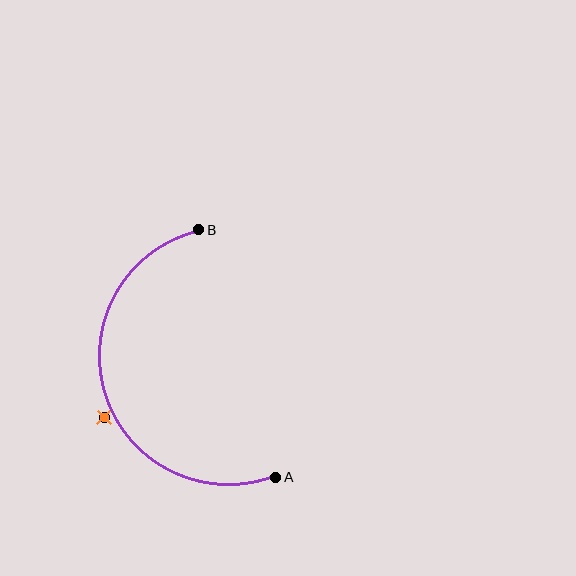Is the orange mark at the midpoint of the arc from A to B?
No — the orange mark does not lie on the arc at all. It sits slightly outside the curve.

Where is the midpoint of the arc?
The arc midpoint is the point on the curve farthest from the straight line joining A and B. It sits to the left of that line.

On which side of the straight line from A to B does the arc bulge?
The arc bulges to the left of the straight line connecting A and B.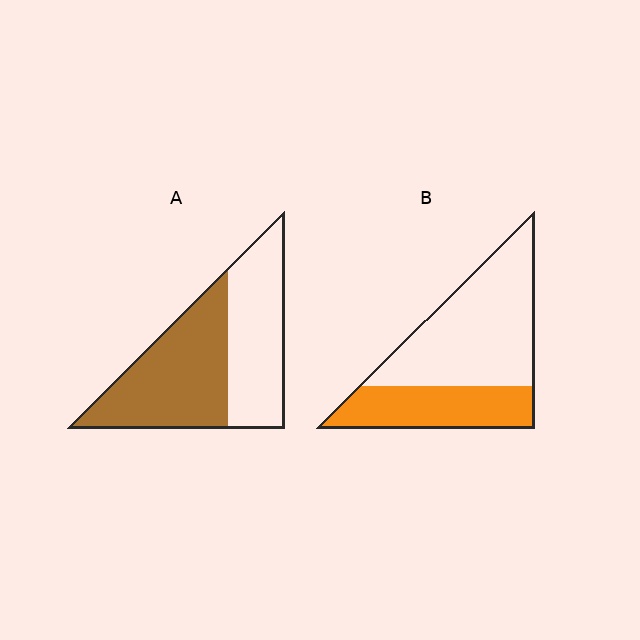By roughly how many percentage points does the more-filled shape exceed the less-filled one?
By roughly 20 percentage points (A over B).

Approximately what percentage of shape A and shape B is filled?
A is approximately 55% and B is approximately 35%.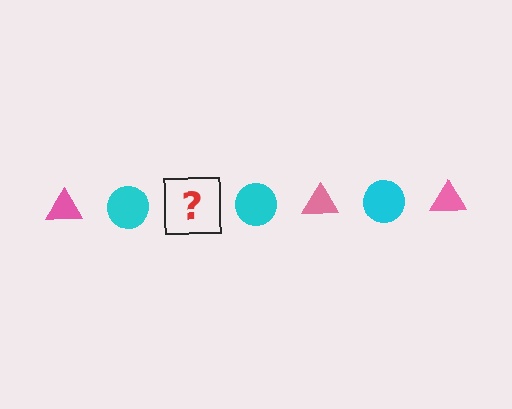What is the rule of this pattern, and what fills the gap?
The rule is that the pattern alternates between pink triangle and cyan circle. The gap should be filled with a pink triangle.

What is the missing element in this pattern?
The missing element is a pink triangle.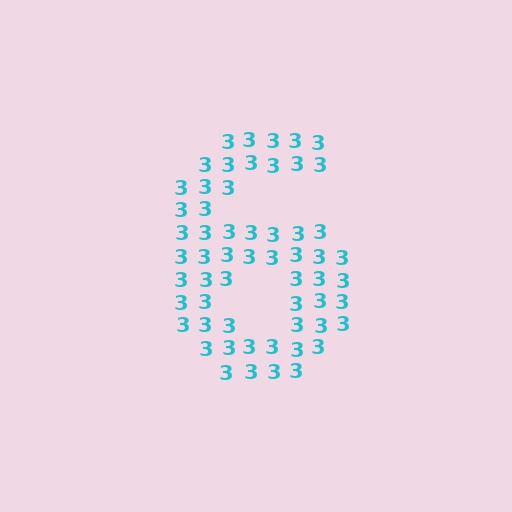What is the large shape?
The large shape is the digit 6.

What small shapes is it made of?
It is made of small digit 3's.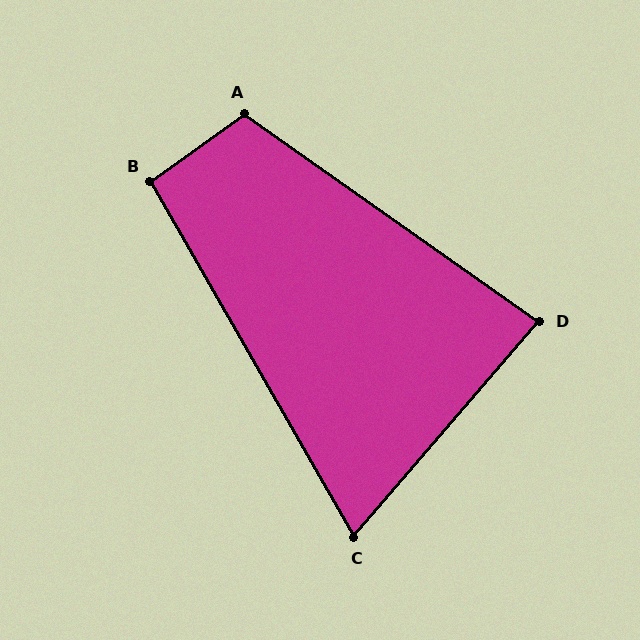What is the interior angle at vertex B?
Approximately 96 degrees (obtuse).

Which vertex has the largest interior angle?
A, at approximately 109 degrees.